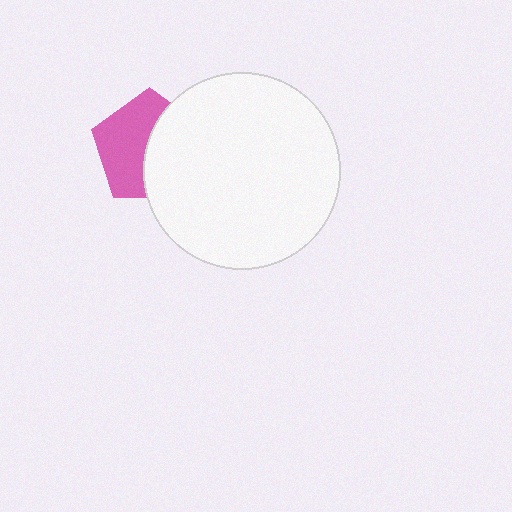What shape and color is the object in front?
The object in front is a white circle.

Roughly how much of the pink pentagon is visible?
About half of it is visible (roughly 52%).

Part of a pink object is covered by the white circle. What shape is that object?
It is a pentagon.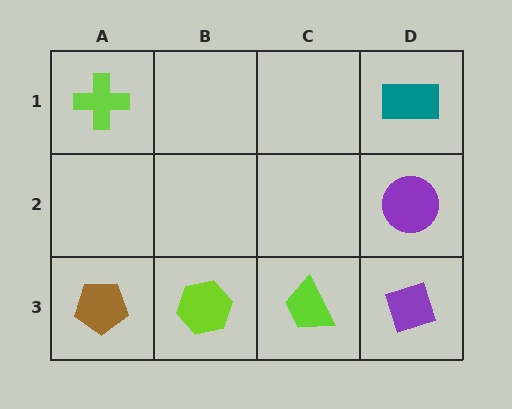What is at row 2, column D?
A purple circle.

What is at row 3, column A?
A brown pentagon.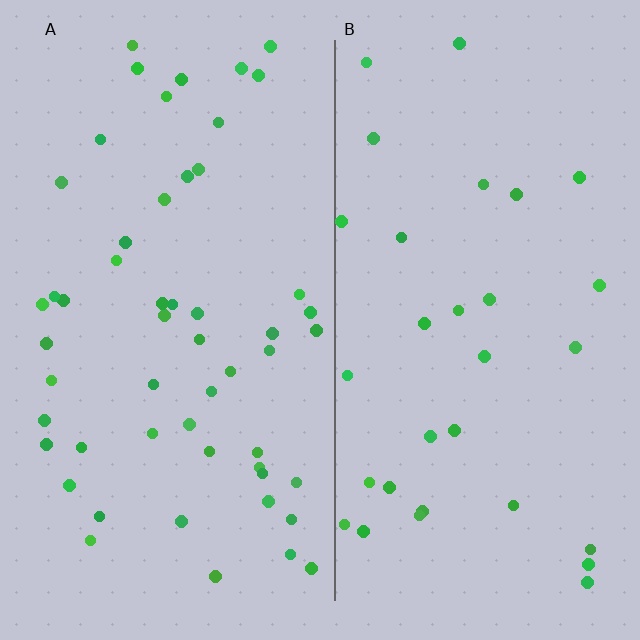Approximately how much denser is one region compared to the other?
Approximately 1.7× — region A over region B.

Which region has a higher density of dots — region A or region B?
A (the left).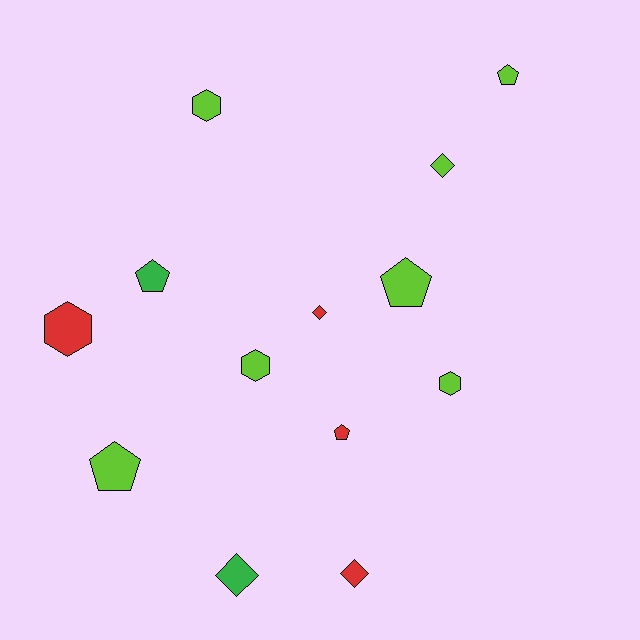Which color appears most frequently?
Lime, with 7 objects.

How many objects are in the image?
There are 13 objects.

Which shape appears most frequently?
Pentagon, with 5 objects.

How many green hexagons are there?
There are no green hexagons.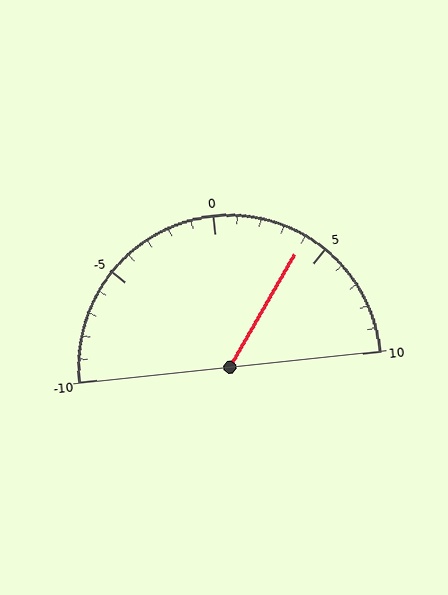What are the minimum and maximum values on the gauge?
The gauge ranges from -10 to 10.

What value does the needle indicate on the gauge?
The needle indicates approximately 4.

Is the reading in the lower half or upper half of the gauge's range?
The reading is in the upper half of the range (-10 to 10).